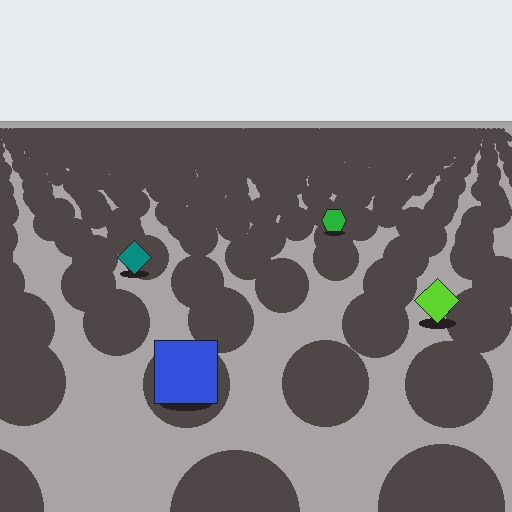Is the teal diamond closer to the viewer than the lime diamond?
No. The lime diamond is closer — you can tell from the texture gradient: the ground texture is coarser near it.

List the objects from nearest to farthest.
From nearest to farthest: the blue square, the lime diamond, the teal diamond, the green hexagon.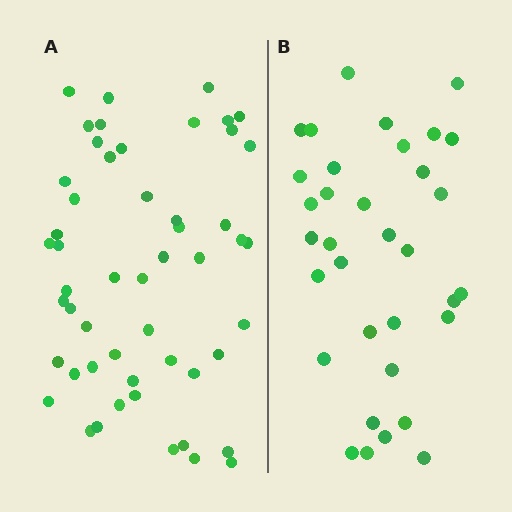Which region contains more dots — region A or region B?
Region A (the left region) has more dots.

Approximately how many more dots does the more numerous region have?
Region A has approximately 20 more dots than region B.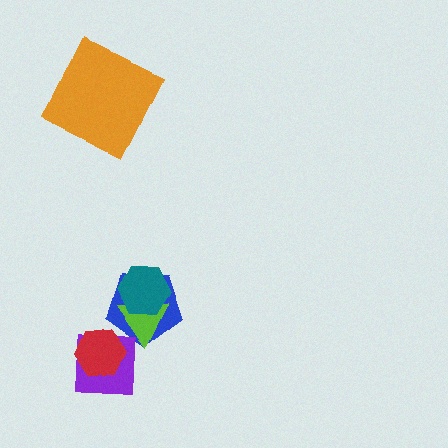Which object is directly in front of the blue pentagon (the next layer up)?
The lime triangle is directly in front of the blue pentagon.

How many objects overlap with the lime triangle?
2 objects overlap with the lime triangle.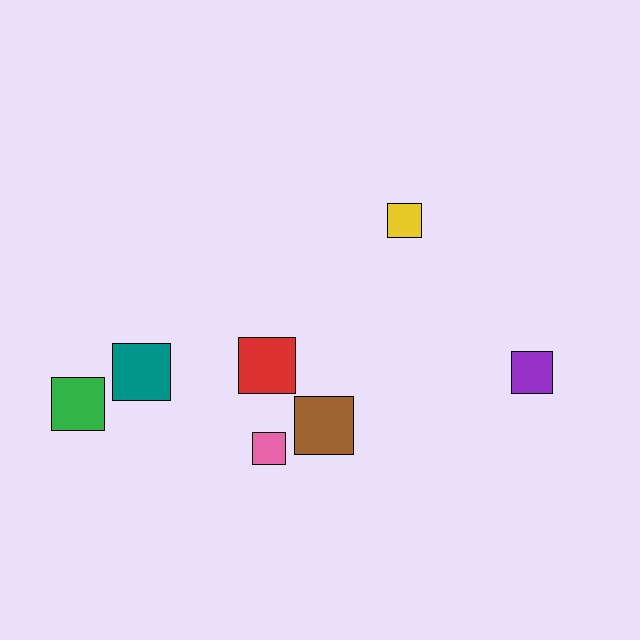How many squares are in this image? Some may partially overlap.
There are 7 squares.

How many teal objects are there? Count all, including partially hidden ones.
There is 1 teal object.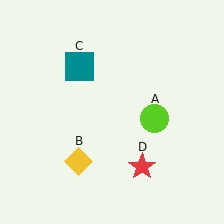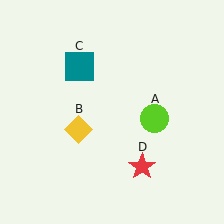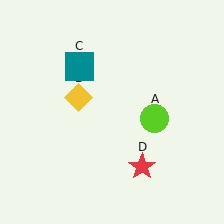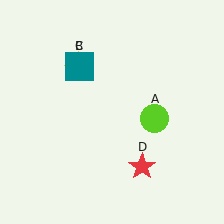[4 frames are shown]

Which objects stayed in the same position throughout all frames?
Lime circle (object A) and teal square (object C) and red star (object D) remained stationary.